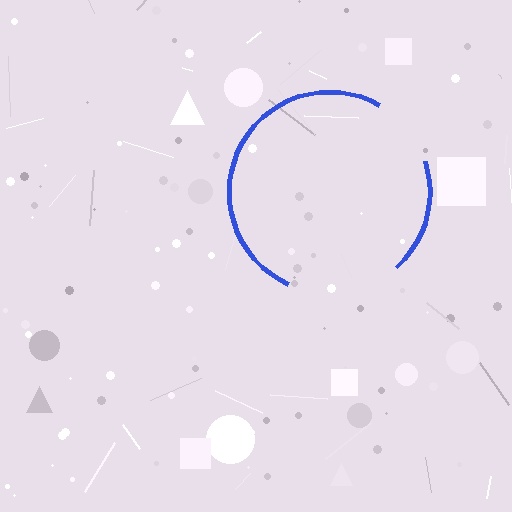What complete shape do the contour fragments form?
The contour fragments form a circle.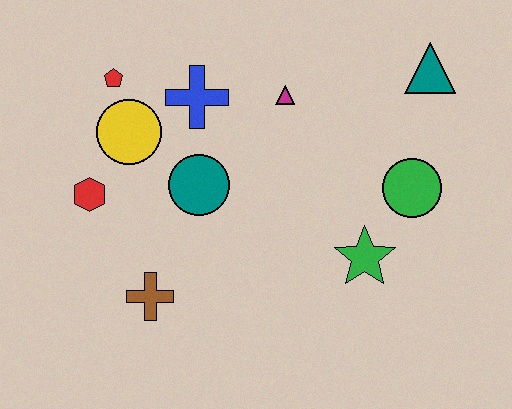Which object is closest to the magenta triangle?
The blue cross is closest to the magenta triangle.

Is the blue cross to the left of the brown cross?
No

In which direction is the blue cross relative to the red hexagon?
The blue cross is to the right of the red hexagon.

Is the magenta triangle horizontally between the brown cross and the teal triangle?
Yes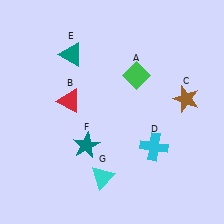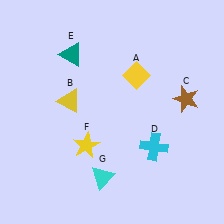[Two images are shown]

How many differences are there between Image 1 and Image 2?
There are 3 differences between the two images.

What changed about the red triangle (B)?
In Image 1, B is red. In Image 2, it changed to yellow.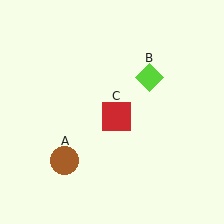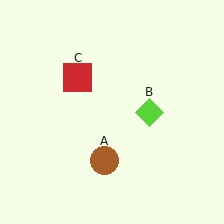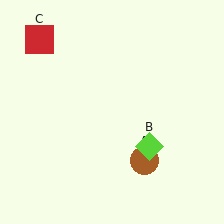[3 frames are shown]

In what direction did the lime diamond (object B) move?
The lime diamond (object B) moved down.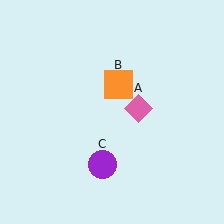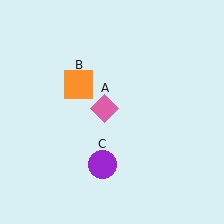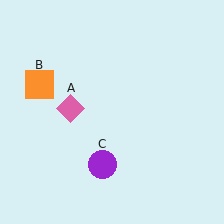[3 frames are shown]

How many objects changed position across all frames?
2 objects changed position: pink diamond (object A), orange square (object B).